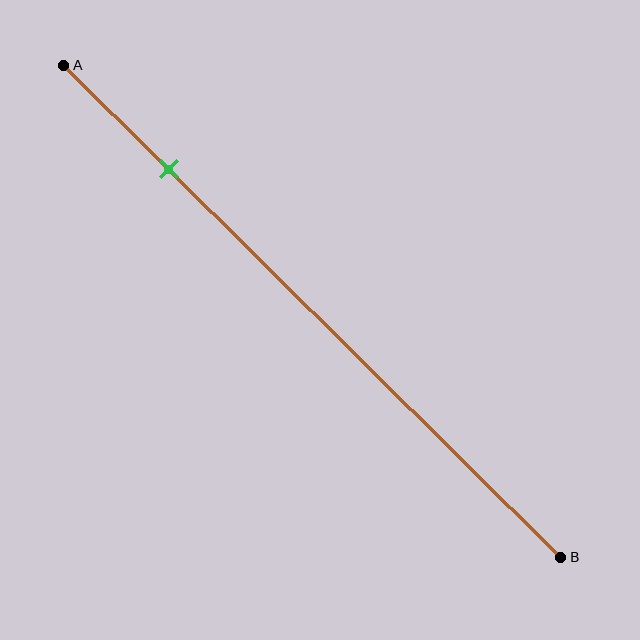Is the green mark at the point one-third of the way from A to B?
No, the mark is at about 20% from A, not at the 33% one-third point.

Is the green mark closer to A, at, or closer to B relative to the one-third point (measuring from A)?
The green mark is closer to point A than the one-third point of segment AB.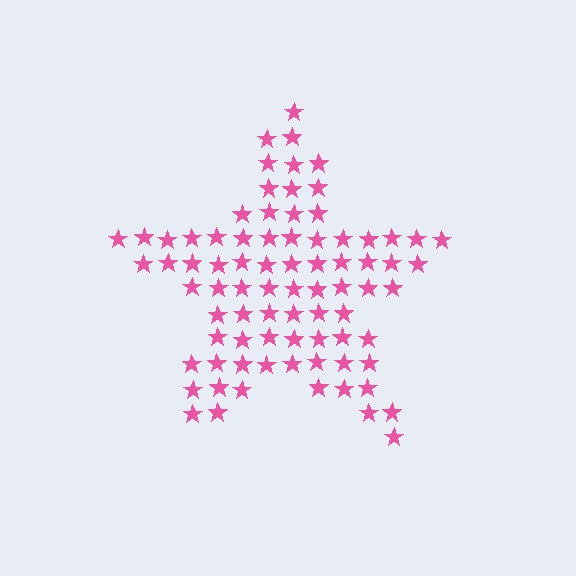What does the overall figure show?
The overall figure shows a star.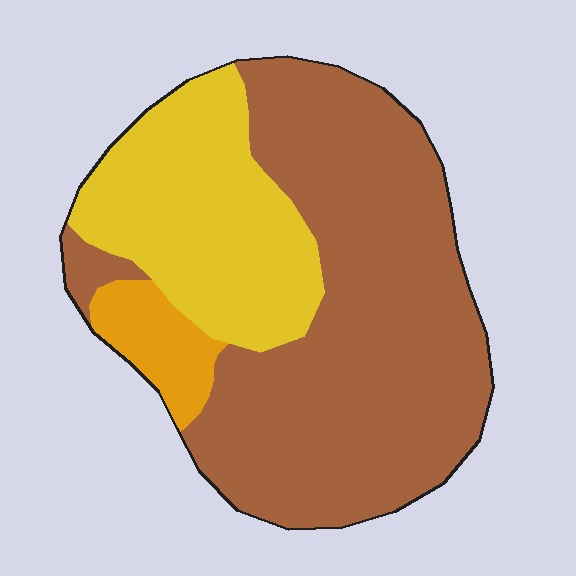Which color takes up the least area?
Orange, at roughly 5%.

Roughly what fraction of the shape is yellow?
Yellow takes up between a quarter and a half of the shape.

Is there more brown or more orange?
Brown.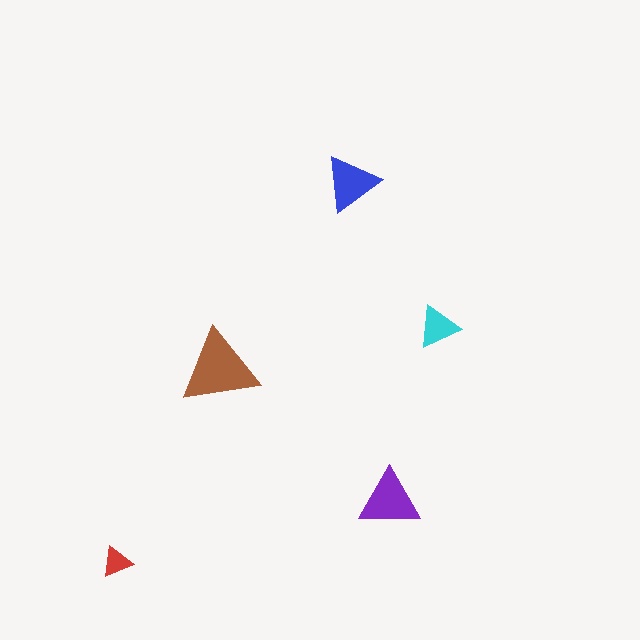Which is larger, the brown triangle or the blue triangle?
The brown one.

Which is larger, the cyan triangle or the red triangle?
The cyan one.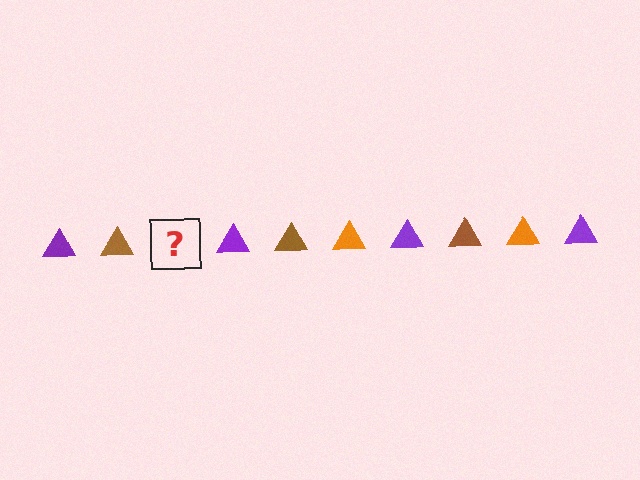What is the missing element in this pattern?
The missing element is an orange triangle.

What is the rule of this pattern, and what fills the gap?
The rule is that the pattern cycles through purple, brown, orange triangles. The gap should be filled with an orange triangle.